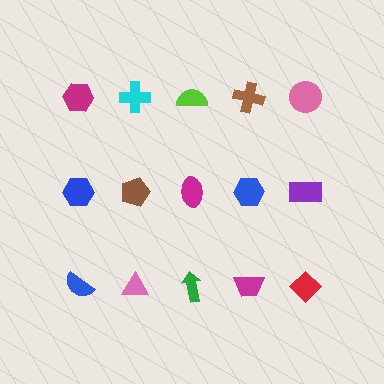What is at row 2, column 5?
A purple rectangle.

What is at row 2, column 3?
A magenta ellipse.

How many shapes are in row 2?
5 shapes.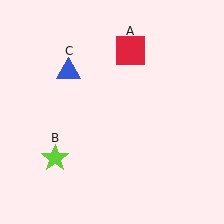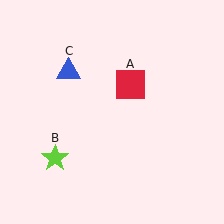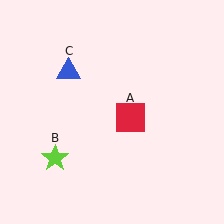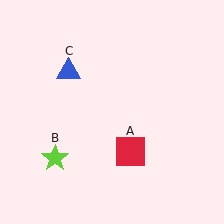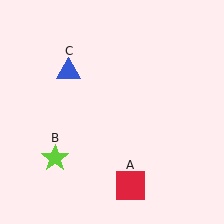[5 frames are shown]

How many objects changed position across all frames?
1 object changed position: red square (object A).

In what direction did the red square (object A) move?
The red square (object A) moved down.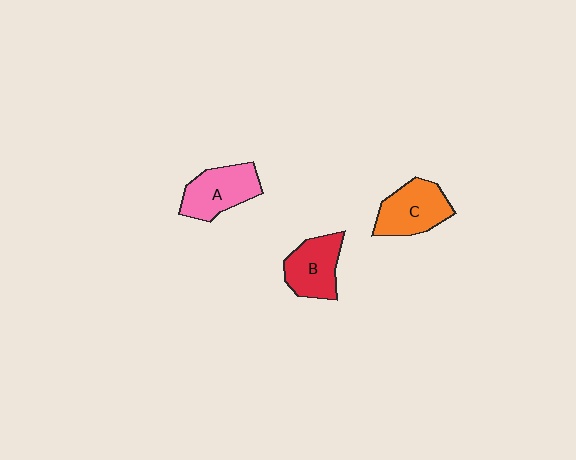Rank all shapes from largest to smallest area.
From largest to smallest: C (orange), A (pink), B (red).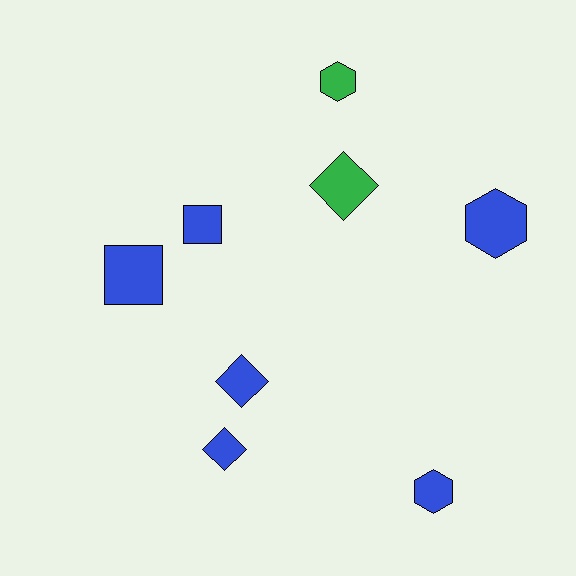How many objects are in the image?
There are 8 objects.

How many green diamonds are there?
There is 1 green diamond.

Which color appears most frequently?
Blue, with 6 objects.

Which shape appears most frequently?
Hexagon, with 3 objects.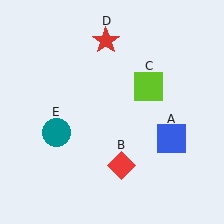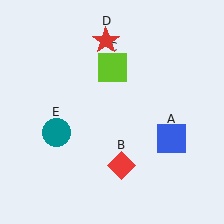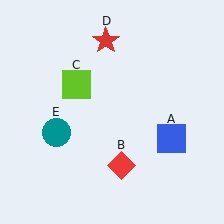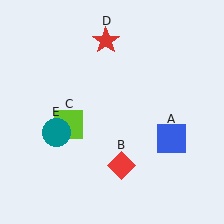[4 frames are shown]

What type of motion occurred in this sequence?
The lime square (object C) rotated counterclockwise around the center of the scene.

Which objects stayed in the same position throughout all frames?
Blue square (object A) and red diamond (object B) and red star (object D) and teal circle (object E) remained stationary.